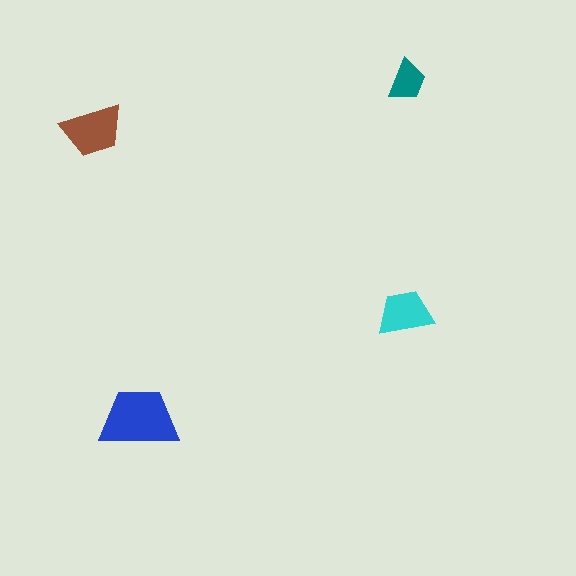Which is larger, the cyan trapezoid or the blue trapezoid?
The blue one.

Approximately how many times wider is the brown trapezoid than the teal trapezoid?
About 1.5 times wider.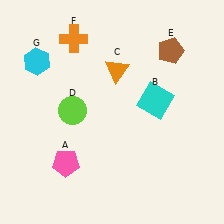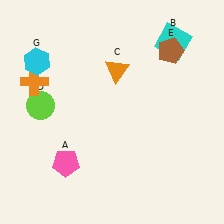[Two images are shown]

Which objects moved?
The objects that moved are: the cyan square (B), the lime circle (D), the orange cross (F).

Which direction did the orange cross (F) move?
The orange cross (F) moved down.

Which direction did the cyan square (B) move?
The cyan square (B) moved up.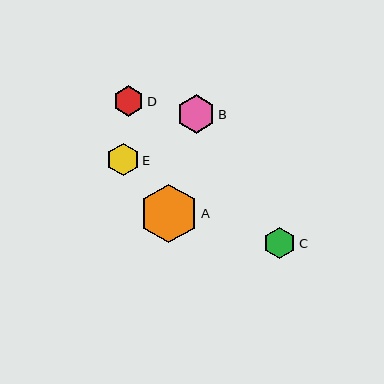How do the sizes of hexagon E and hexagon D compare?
Hexagon E and hexagon D are approximately the same size.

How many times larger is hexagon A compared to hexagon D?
Hexagon A is approximately 1.9 times the size of hexagon D.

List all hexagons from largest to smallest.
From largest to smallest: A, B, E, C, D.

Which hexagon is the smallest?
Hexagon D is the smallest with a size of approximately 31 pixels.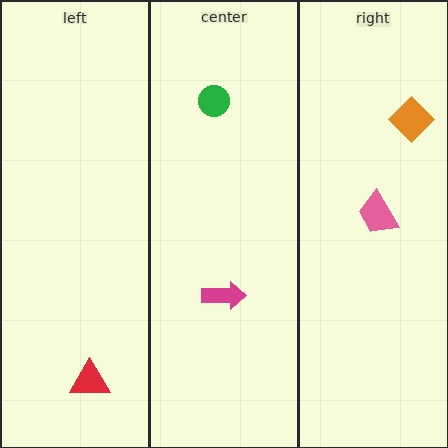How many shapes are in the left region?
1.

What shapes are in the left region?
The red triangle.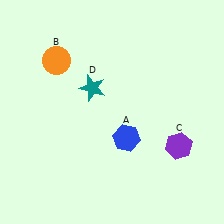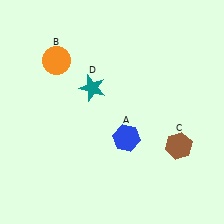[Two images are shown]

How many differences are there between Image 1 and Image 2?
There is 1 difference between the two images.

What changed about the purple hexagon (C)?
In Image 1, C is purple. In Image 2, it changed to brown.